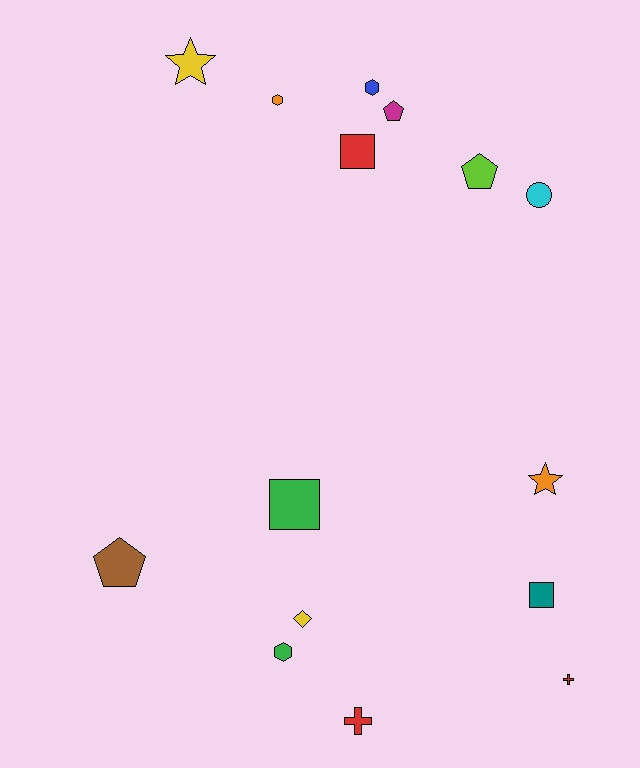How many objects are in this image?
There are 15 objects.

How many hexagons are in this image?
There are 3 hexagons.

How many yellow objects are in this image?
There are 2 yellow objects.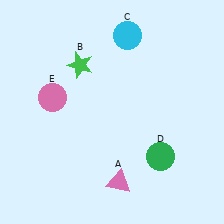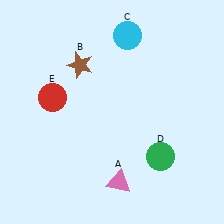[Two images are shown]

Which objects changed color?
B changed from green to brown. E changed from pink to red.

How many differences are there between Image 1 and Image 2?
There are 2 differences between the two images.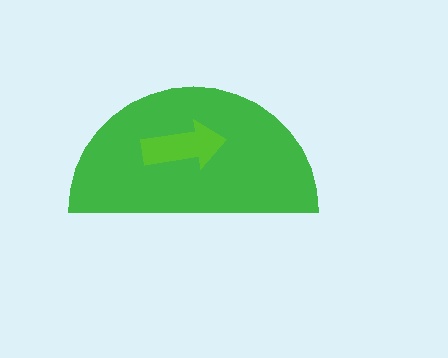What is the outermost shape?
The green semicircle.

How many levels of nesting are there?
2.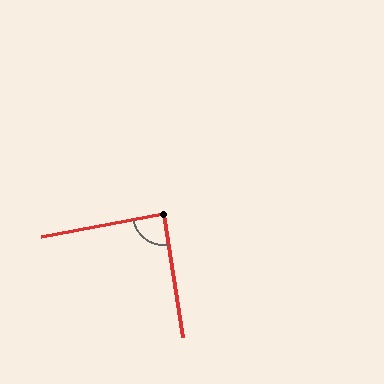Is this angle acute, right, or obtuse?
It is approximately a right angle.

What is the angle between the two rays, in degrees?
Approximately 88 degrees.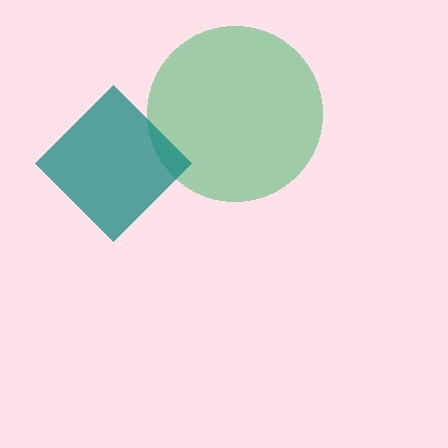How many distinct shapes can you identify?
There are 2 distinct shapes: a green circle, a teal diamond.